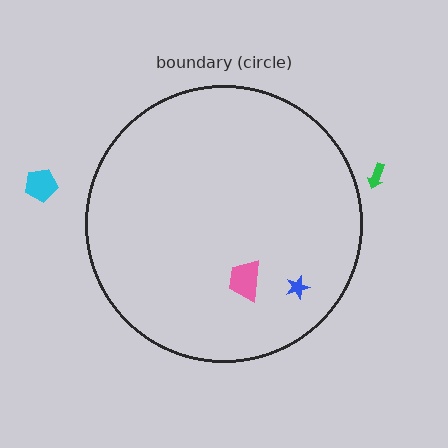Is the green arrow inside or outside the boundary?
Outside.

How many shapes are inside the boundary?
2 inside, 2 outside.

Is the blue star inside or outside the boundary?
Inside.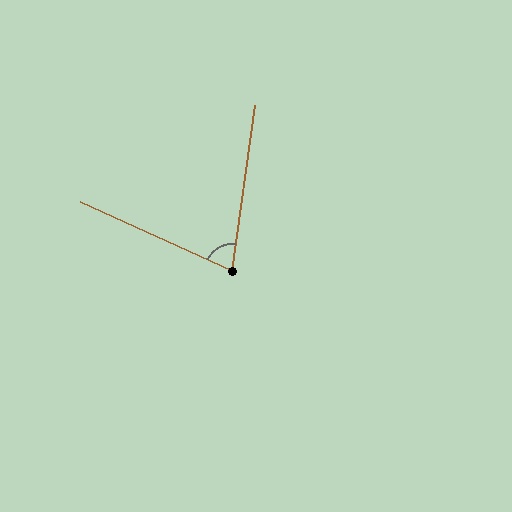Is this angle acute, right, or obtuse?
It is acute.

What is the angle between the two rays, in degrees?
Approximately 73 degrees.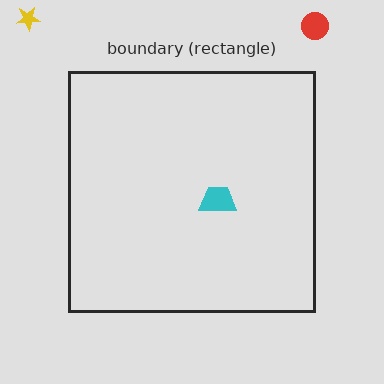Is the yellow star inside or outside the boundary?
Outside.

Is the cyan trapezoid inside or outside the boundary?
Inside.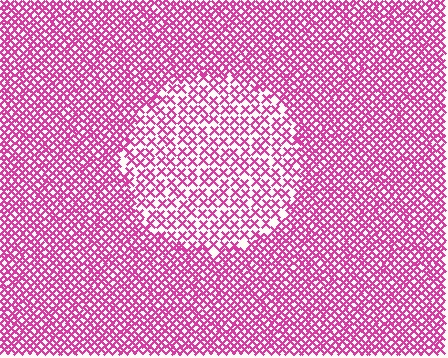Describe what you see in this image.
The image contains small magenta elements arranged at two different densities. A circle-shaped region is visible where the elements are less densely packed than the surrounding area.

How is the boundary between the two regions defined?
The boundary is defined by a change in element density (approximately 1.9x ratio). All elements are the same color, size, and shape.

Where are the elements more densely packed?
The elements are more densely packed outside the circle boundary.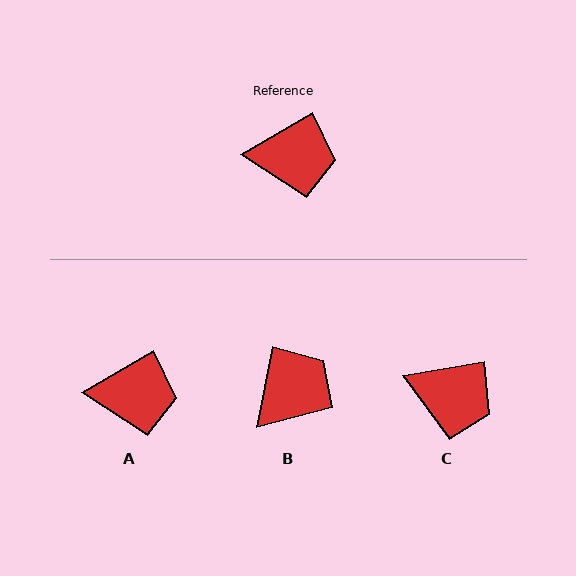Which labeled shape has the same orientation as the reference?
A.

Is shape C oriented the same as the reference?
No, it is off by about 20 degrees.